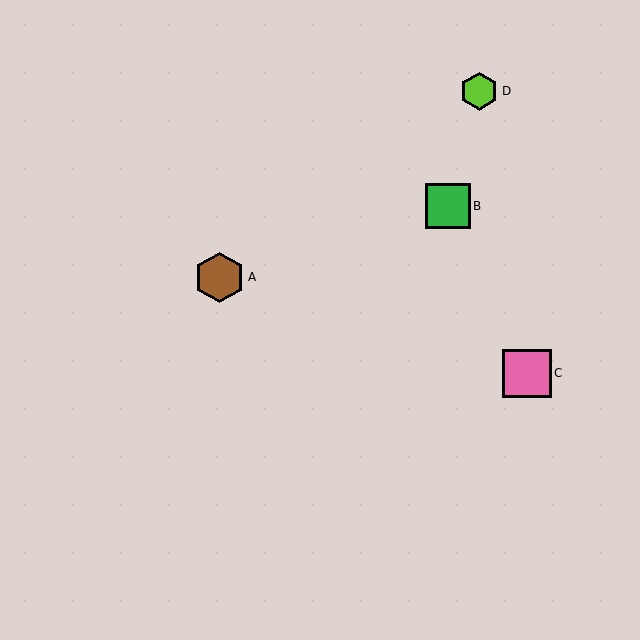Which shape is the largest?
The brown hexagon (labeled A) is the largest.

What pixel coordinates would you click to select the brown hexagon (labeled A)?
Click at (220, 277) to select the brown hexagon A.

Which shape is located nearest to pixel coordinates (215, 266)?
The brown hexagon (labeled A) at (220, 277) is nearest to that location.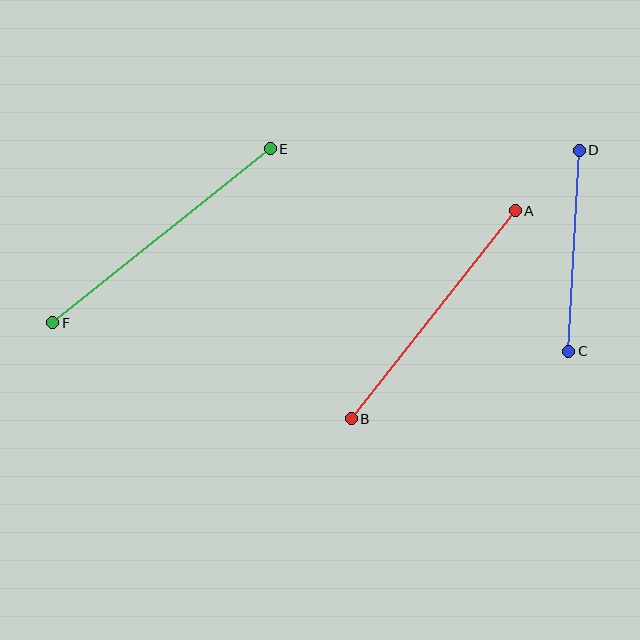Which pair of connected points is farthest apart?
Points E and F are farthest apart.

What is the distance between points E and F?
The distance is approximately 278 pixels.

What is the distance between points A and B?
The distance is approximately 265 pixels.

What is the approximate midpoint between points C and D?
The midpoint is at approximately (574, 251) pixels.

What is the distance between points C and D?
The distance is approximately 201 pixels.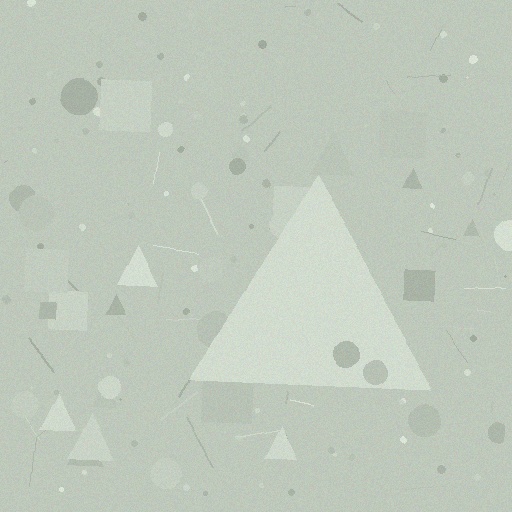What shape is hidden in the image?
A triangle is hidden in the image.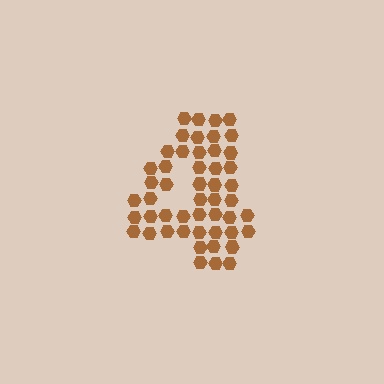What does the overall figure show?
The overall figure shows the digit 4.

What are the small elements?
The small elements are hexagons.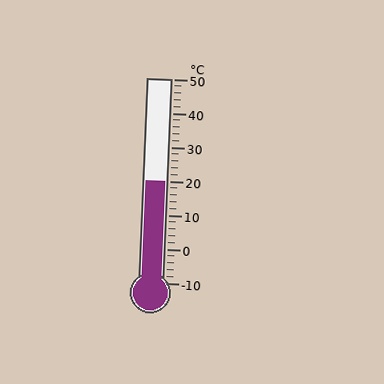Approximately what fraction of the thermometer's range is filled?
The thermometer is filled to approximately 50% of its range.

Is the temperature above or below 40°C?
The temperature is below 40°C.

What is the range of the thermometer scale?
The thermometer scale ranges from -10°C to 50°C.